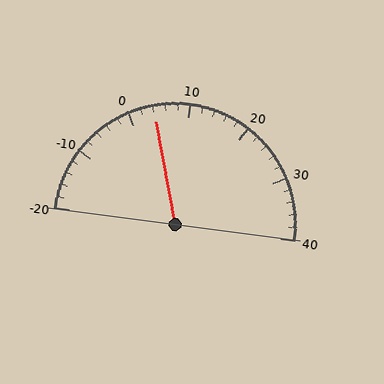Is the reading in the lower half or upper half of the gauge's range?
The reading is in the lower half of the range (-20 to 40).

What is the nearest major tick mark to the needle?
The nearest major tick mark is 0.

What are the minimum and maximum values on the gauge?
The gauge ranges from -20 to 40.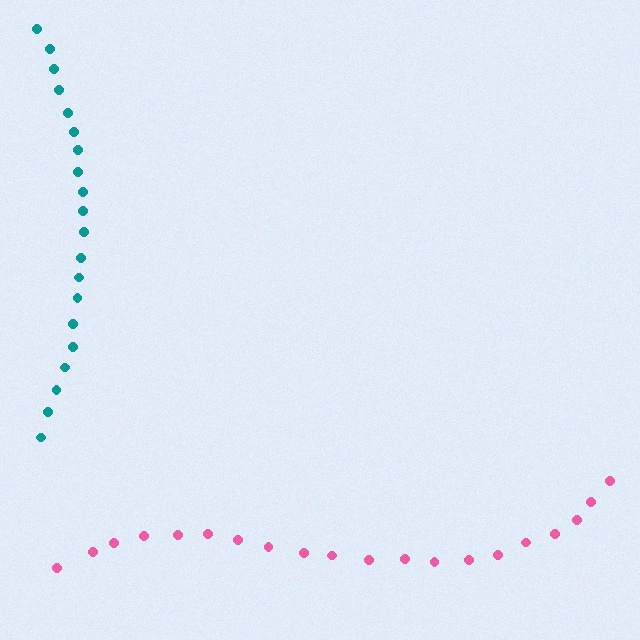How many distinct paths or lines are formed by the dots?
There are 2 distinct paths.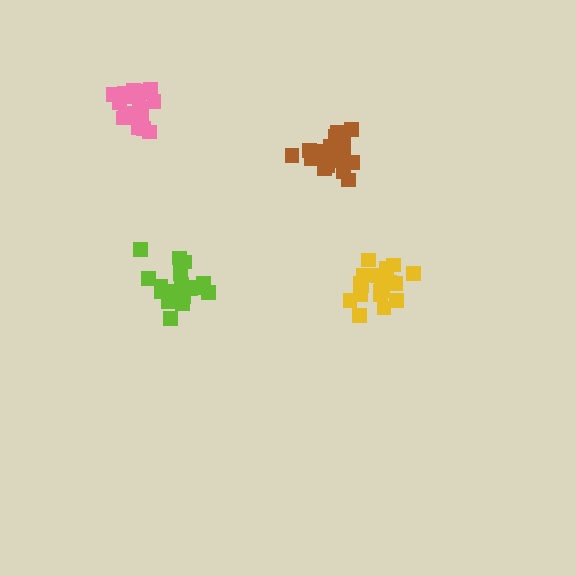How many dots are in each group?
Group 1: 19 dots, Group 2: 21 dots, Group 3: 21 dots, Group 4: 18 dots (79 total).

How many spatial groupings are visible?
There are 4 spatial groupings.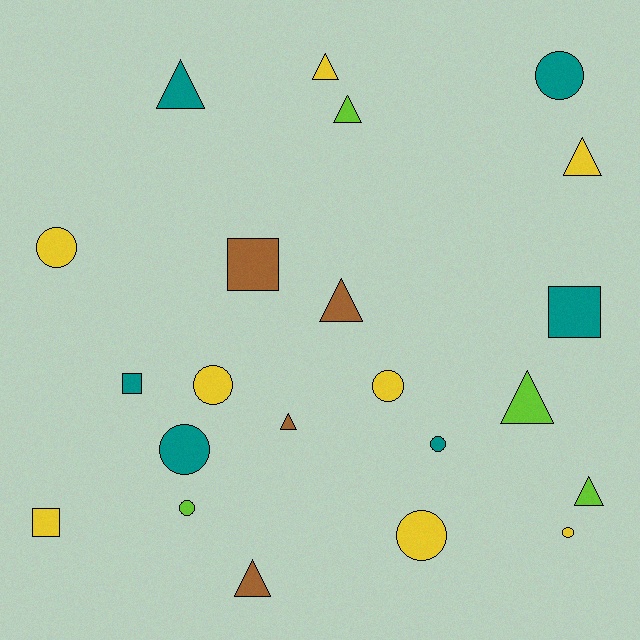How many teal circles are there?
There are 3 teal circles.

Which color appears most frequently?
Yellow, with 8 objects.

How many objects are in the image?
There are 22 objects.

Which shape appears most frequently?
Circle, with 9 objects.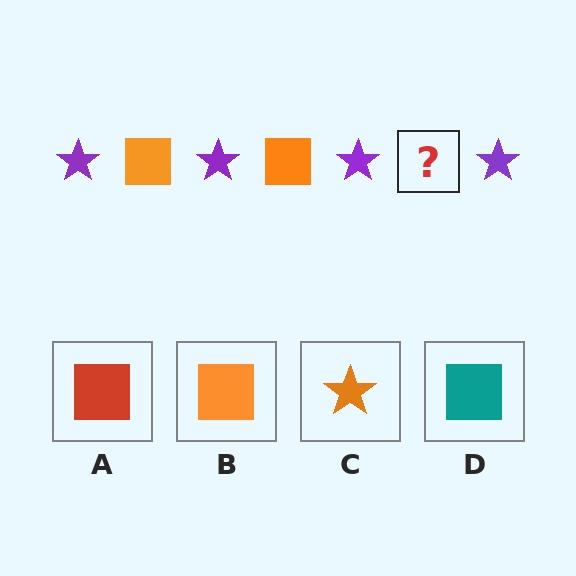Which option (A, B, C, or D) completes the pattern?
B.